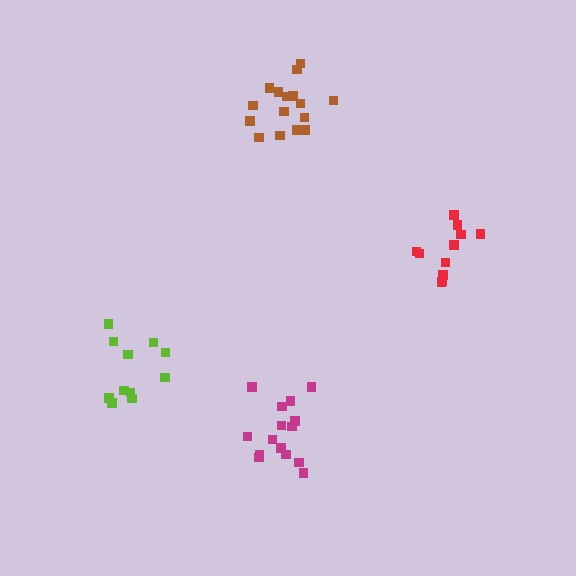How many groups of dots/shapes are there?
There are 4 groups.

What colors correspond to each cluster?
The clusters are colored: red, magenta, lime, brown.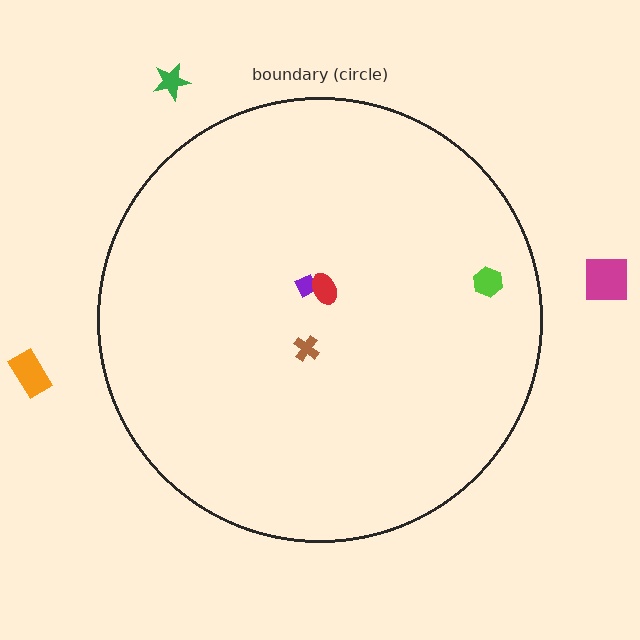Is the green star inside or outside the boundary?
Outside.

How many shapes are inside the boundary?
4 inside, 3 outside.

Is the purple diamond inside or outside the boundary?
Inside.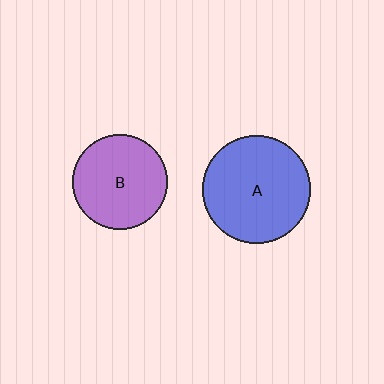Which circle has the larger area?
Circle A (blue).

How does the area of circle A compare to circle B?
Approximately 1.3 times.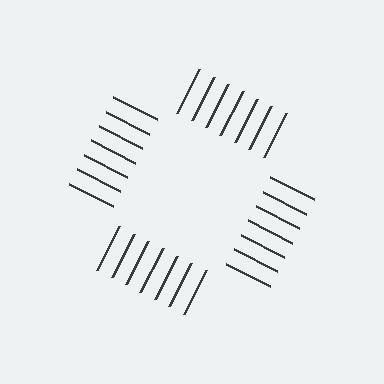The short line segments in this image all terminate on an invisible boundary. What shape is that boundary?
An illusory square — the line segments terminate on its edges but no continuous stroke is drawn.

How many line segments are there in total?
28 — 7 along each of the 4 edges.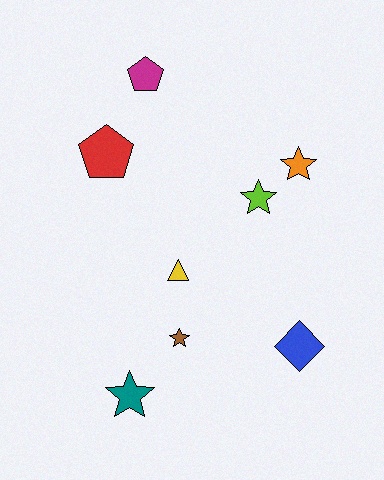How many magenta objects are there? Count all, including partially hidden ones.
There is 1 magenta object.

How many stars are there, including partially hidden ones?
There are 4 stars.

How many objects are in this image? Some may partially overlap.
There are 8 objects.